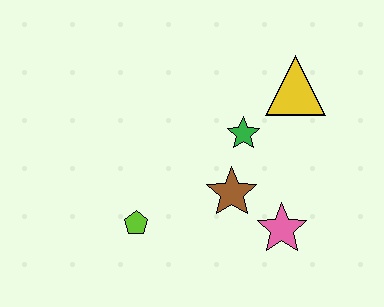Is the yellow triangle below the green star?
No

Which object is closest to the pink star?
The brown star is closest to the pink star.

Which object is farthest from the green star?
The lime pentagon is farthest from the green star.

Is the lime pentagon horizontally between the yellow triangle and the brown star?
No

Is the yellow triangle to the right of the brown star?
Yes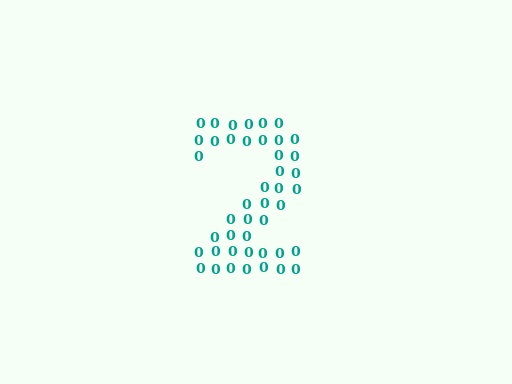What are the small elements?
The small elements are digit 0's.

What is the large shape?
The large shape is the digit 2.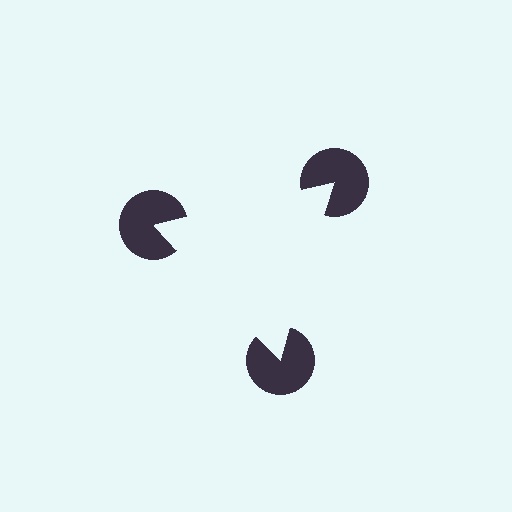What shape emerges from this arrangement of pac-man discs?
An illusory triangle — its edges are inferred from the aligned wedge cuts in the pac-man discs, not physically drawn.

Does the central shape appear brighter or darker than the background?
It typically appears slightly brighter than the background, even though no actual brightness change is drawn.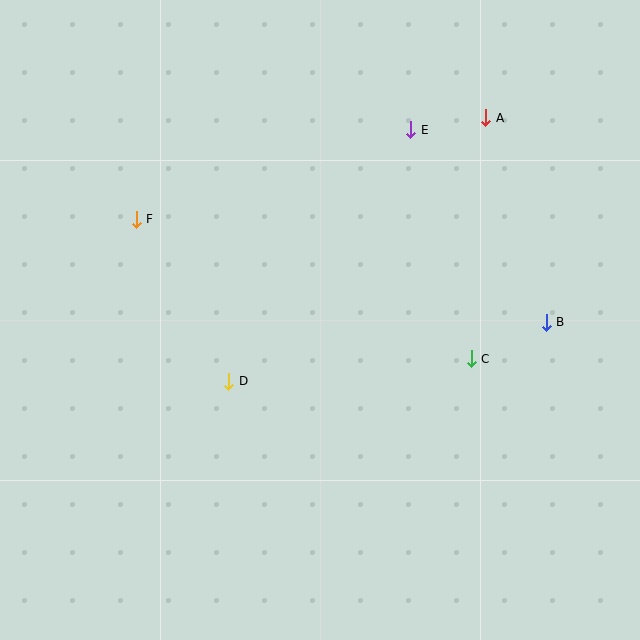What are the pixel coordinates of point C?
Point C is at (471, 359).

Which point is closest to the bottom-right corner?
Point C is closest to the bottom-right corner.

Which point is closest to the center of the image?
Point D at (229, 381) is closest to the center.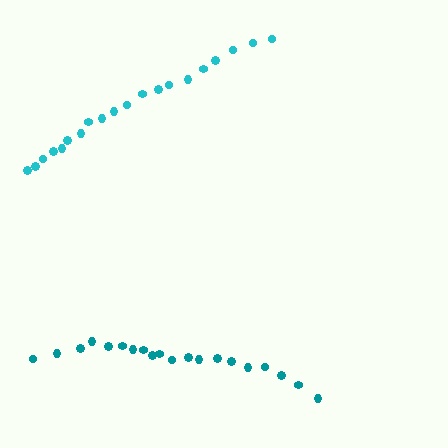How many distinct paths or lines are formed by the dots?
There are 2 distinct paths.